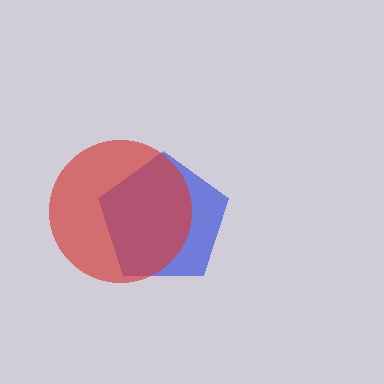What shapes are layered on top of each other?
The layered shapes are: a blue pentagon, a red circle.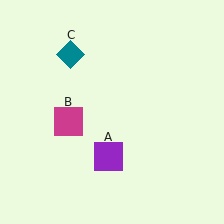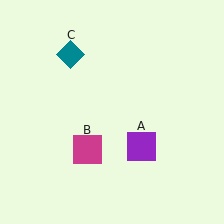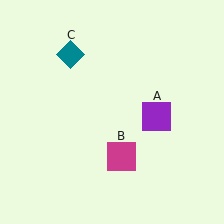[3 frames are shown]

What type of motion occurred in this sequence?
The purple square (object A), magenta square (object B) rotated counterclockwise around the center of the scene.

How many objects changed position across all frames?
2 objects changed position: purple square (object A), magenta square (object B).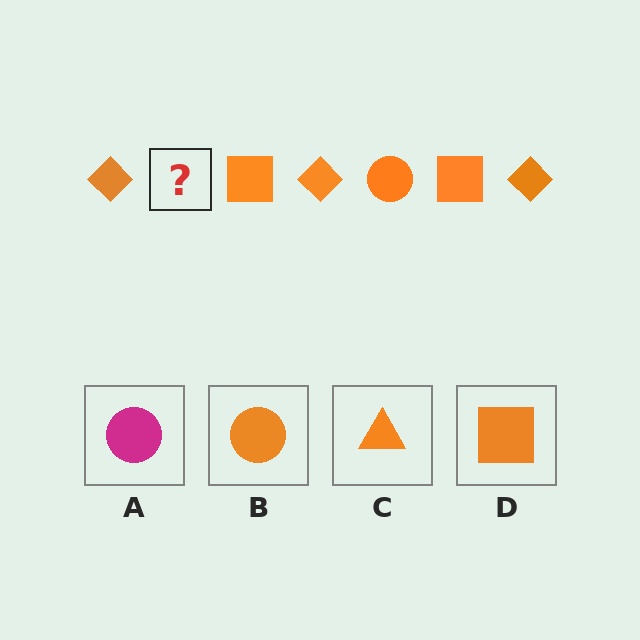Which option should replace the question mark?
Option B.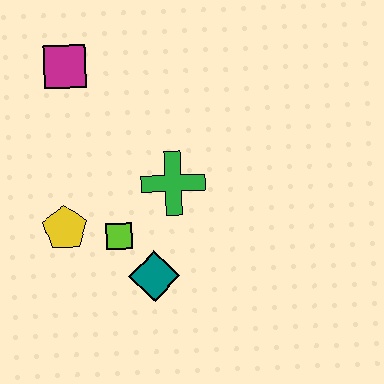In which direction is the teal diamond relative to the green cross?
The teal diamond is below the green cross.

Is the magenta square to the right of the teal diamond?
No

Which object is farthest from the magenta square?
The teal diamond is farthest from the magenta square.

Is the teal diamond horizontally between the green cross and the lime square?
Yes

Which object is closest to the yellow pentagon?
The lime square is closest to the yellow pentagon.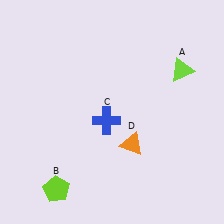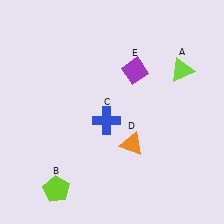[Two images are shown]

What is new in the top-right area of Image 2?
A purple diamond (E) was added in the top-right area of Image 2.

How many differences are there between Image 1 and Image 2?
There is 1 difference between the two images.